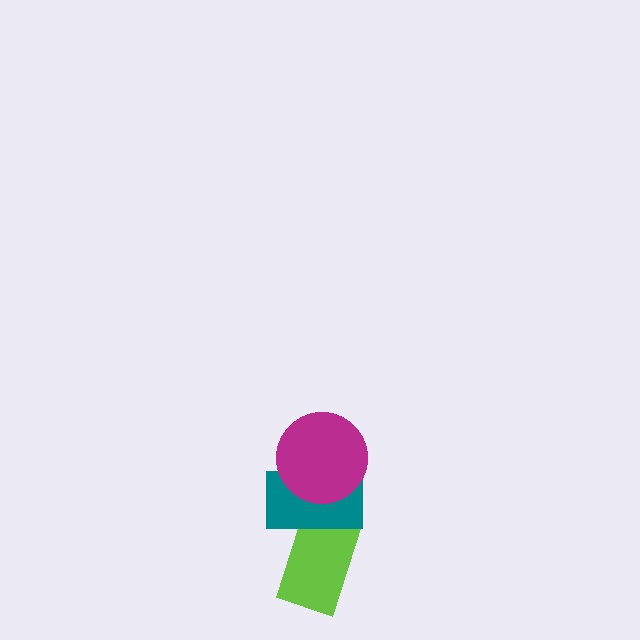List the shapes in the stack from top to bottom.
From top to bottom: the magenta circle, the teal rectangle, the lime rectangle.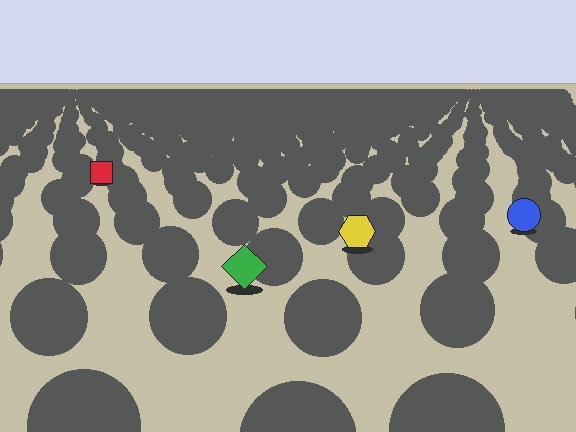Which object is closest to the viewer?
The green diamond is closest. The texture marks near it are larger and more spread out.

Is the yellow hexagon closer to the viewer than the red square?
Yes. The yellow hexagon is closer — you can tell from the texture gradient: the ground texture is coarser near it.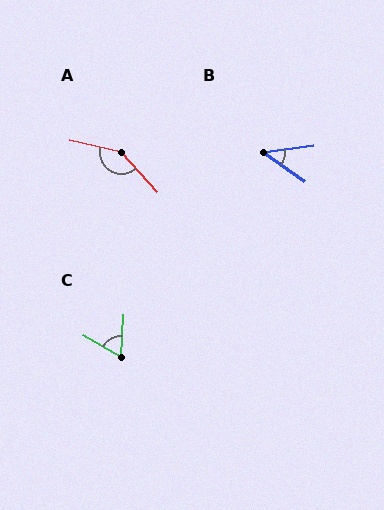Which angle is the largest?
A, at approximately 146 degrees.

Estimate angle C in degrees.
Approximately 64 degrees.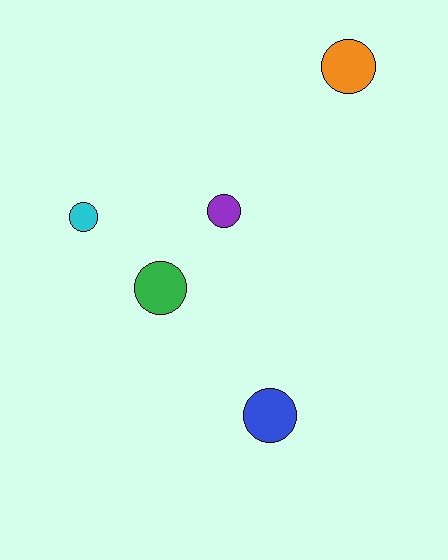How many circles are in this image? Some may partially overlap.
There are 5 circles.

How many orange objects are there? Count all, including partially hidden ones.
There is 1 orange object.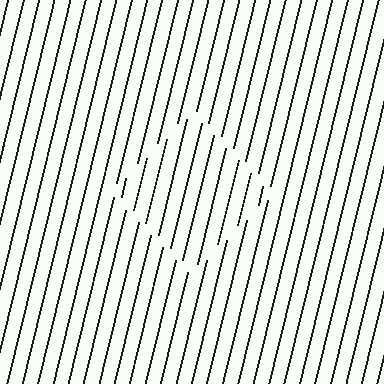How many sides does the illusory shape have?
4 sides — the line-ends trace a square.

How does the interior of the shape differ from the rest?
The interior of the shape contains the same grating, shifted by half a period — the contour is defined by the phase discontinuity where line-ends from the inner and outer gratings abut.